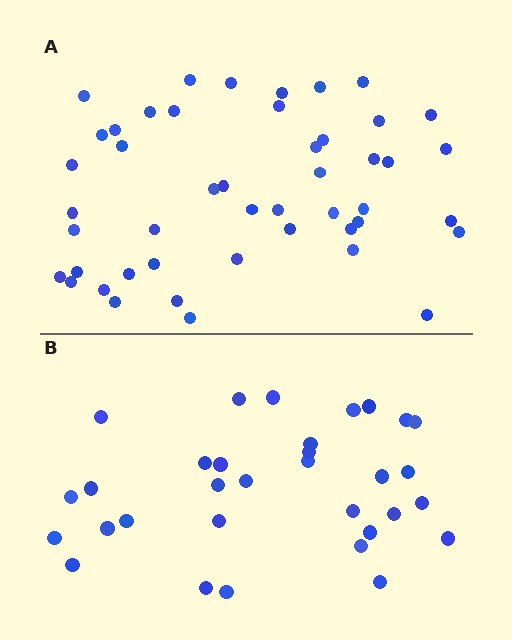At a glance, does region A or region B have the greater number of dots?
Region A (the top region) has more dots.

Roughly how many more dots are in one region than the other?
Region A has approximately 15 more dots than region B.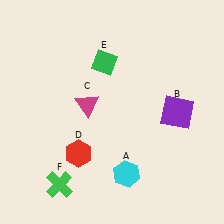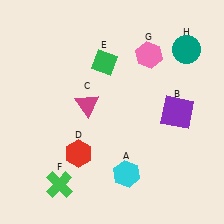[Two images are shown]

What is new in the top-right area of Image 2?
A teal circle (H) was added in the top-right area of Image 2.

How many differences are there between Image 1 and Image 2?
There are 2 differences between the two images.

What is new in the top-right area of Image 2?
A pink hexagon (G) was added in the top-right area of Image 2.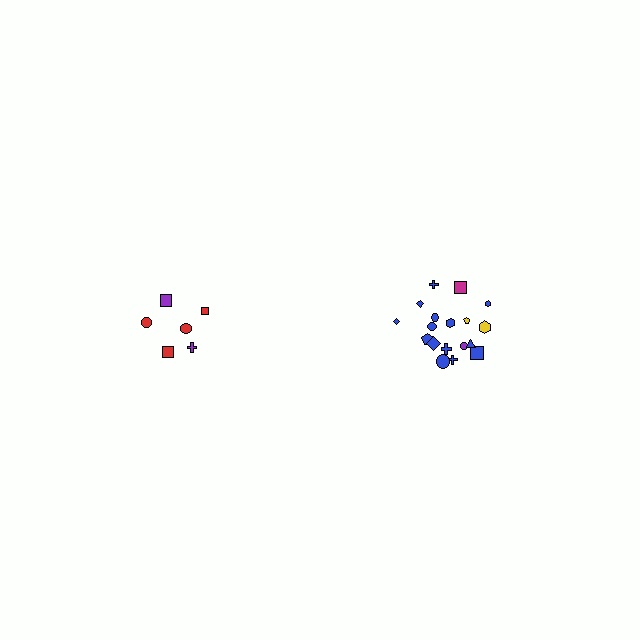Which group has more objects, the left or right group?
The right group.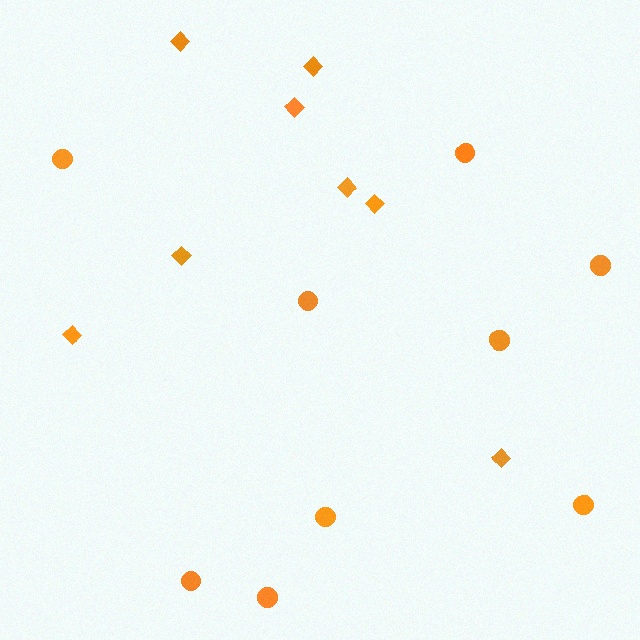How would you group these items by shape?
There are 2 groups: one group of circles (9) and one group of diamonds (8).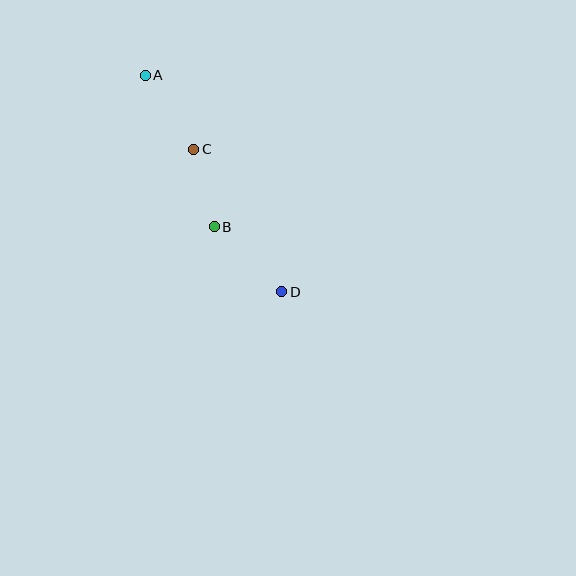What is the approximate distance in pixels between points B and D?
The distance between B and D is approximately 94 pixels.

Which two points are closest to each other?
Points B and C are closest to each other.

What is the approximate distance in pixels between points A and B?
The distance between A and B is approximately 166 pixels.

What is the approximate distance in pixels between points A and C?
The distance between A and C is approximately 89 pixels.